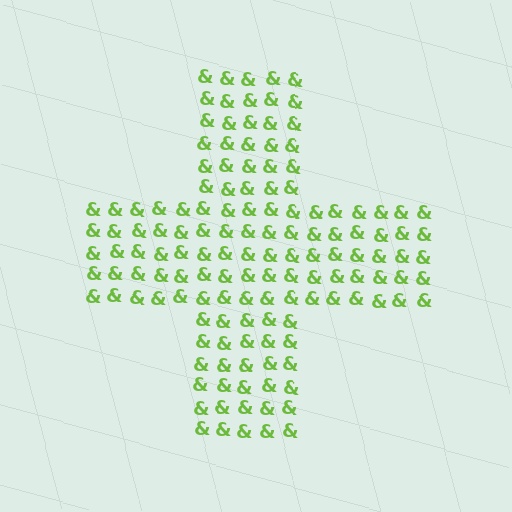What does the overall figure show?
The overall figure shows a cross.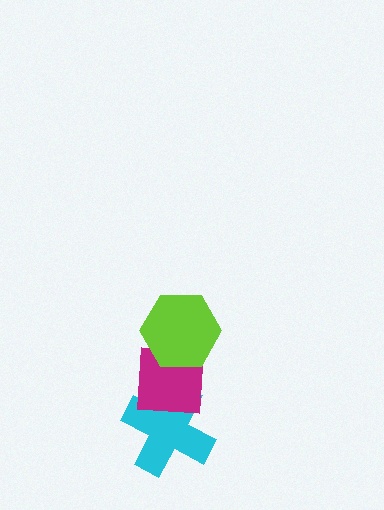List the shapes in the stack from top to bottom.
From top to bottom: the lime hexagon, the magenta square, the cyan cross.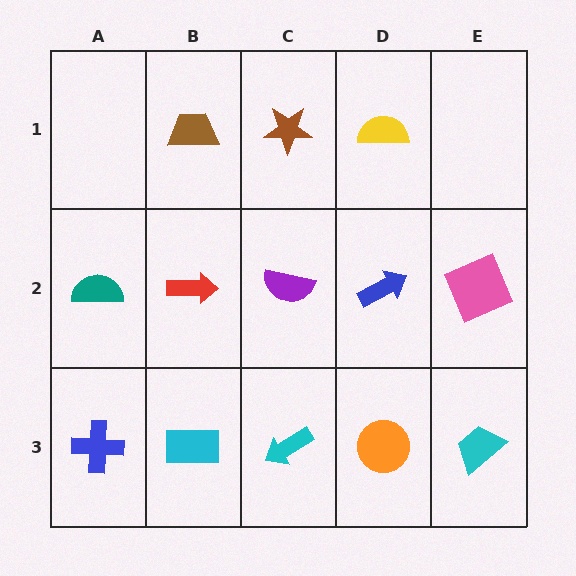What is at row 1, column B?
A brown trapezoid.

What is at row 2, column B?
A red arrow.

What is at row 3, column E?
A cyan trapezoid.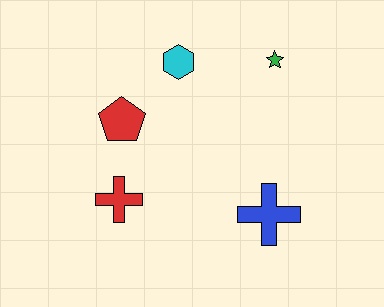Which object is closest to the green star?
The cyan hexagon is closest to the green star.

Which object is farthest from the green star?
The red cross is farthest from the green star.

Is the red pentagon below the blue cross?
No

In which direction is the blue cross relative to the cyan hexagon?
The blue cross is below the cyan hexagon.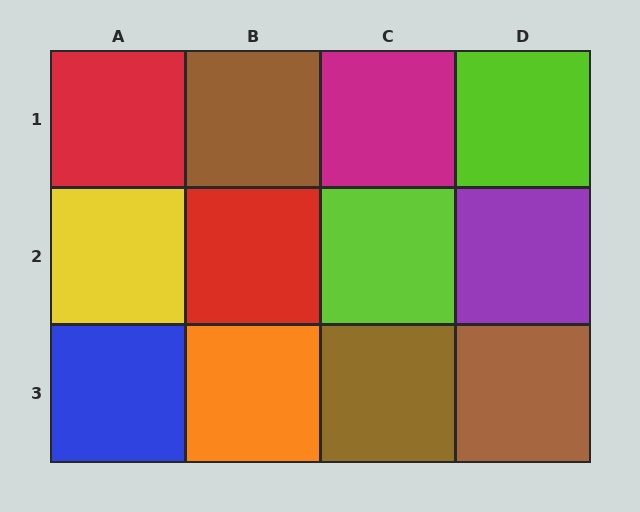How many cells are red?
2 cells are red.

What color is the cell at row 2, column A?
Yellow.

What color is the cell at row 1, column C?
Magenta.